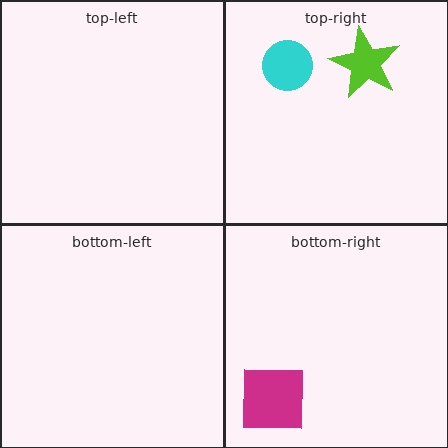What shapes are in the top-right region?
The lime star, the cyan circle.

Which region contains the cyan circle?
The top-right region.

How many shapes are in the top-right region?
2.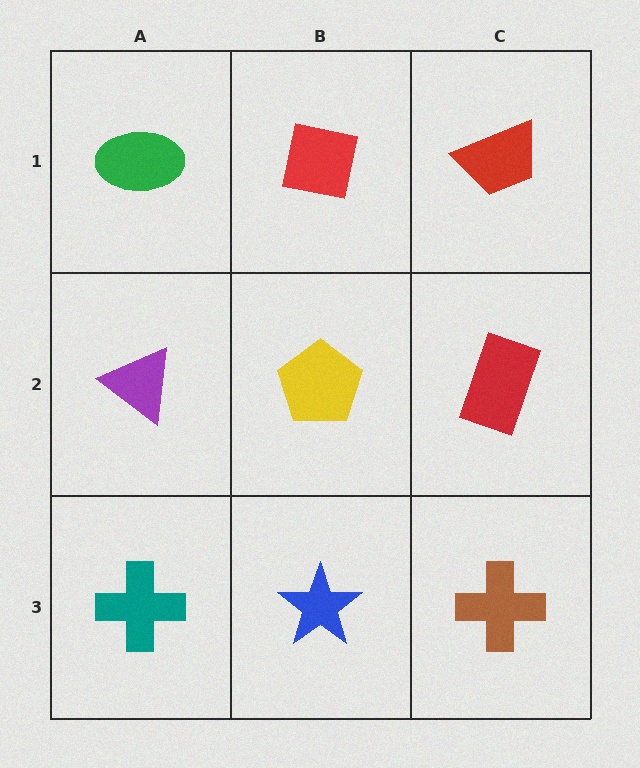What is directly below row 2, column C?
A brown cross.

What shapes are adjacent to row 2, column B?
A red square (row 1, column B), a blue star (row 3, column B), a purple triangle (row 2, column A), a red rectangle (row 2, column C).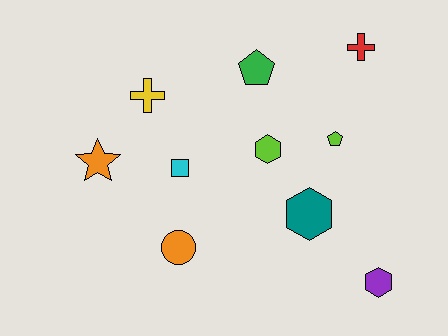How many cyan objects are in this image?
There is 1 cyan object.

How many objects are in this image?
There are 10 objects.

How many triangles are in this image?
There are no triangles.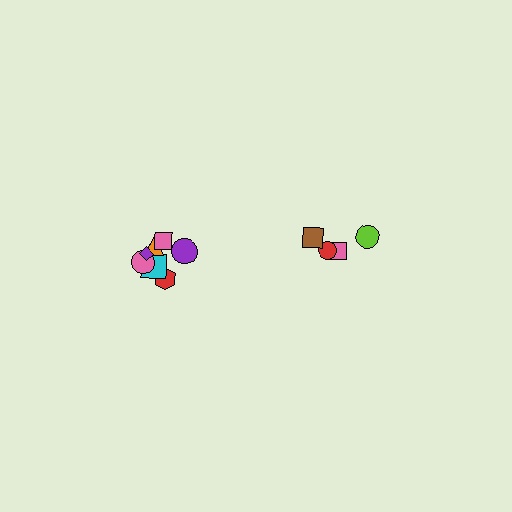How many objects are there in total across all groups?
There are 11 objects.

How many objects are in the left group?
There are 7 objects.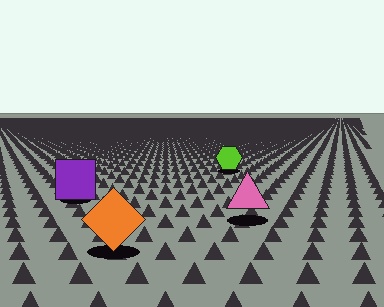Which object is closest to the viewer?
The orange diamond is closest. The texture marks near it are larger and more spread out.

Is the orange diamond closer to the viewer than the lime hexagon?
Yes. The orange diamond is closer — you can tell from the texture gradient: the ground texture is coarser near it.